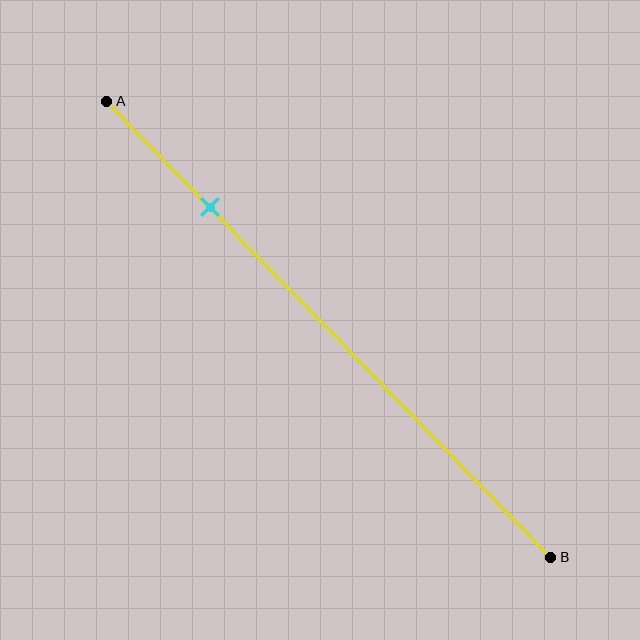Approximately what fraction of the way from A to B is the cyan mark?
The cyan mark is approximately 25% of the way from A to B.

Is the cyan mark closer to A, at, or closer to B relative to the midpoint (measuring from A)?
The cyan mark is closer to point A than the midpoint of segment AB.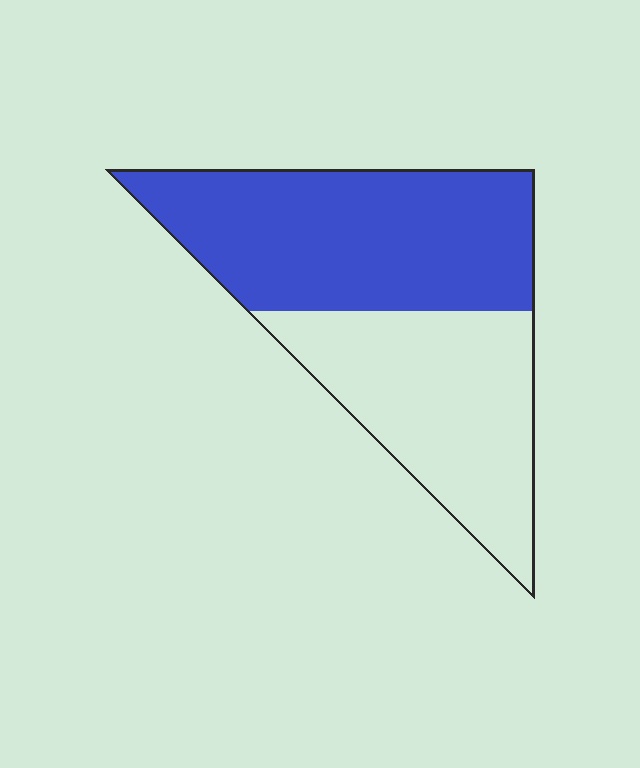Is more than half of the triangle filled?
Yes.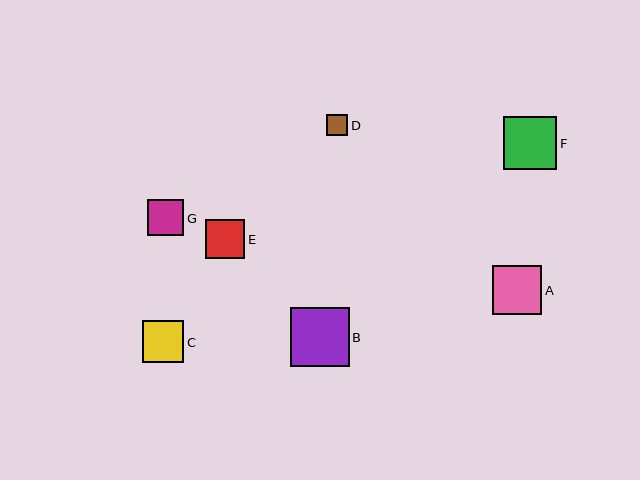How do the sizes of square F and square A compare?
Square F and square A are approximately the same size.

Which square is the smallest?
Square D is the smallest with a size of approximately 21 pixels.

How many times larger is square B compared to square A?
Square B is approximately 1.2 times the size of square A.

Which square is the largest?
Square B is the largest with a size of approximately 59 pixels.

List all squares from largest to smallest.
From largest to smallest: B, F, A, C, E, G, D.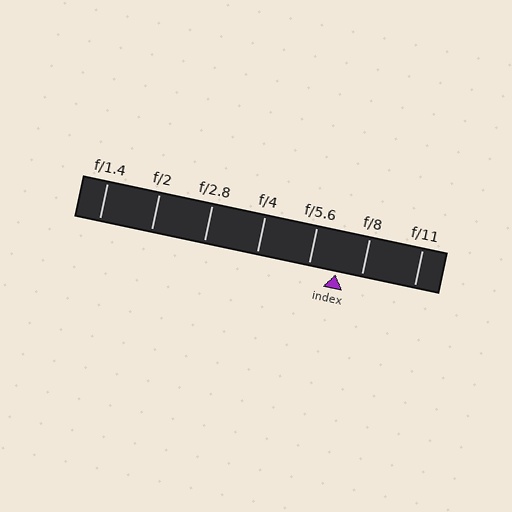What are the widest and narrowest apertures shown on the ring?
The widest aperture shown is f/1.4 and the narrowest is f/11.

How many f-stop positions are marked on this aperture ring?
There are 7 f-stop positions marked.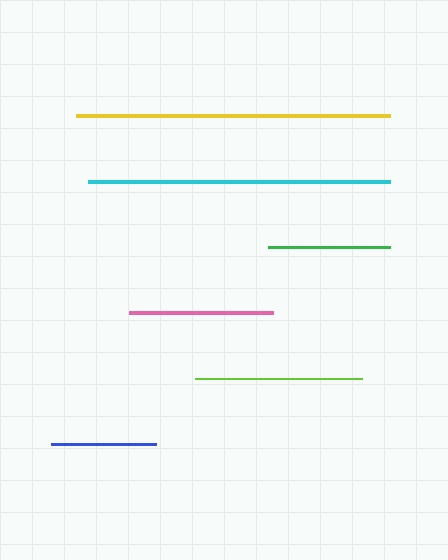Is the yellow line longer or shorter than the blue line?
The yellow line is longer than the blue line.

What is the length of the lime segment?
The lime segment is approximately 167 pixels long.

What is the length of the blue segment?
The blue segment is approximately 105 pixels long.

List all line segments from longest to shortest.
From longest to shortest: yellow, cyan, lime, pink, green, blue.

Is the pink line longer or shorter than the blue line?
The pink line is longer than the blue line.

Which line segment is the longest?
The yellow line is the longest at approximately 314 pixels.